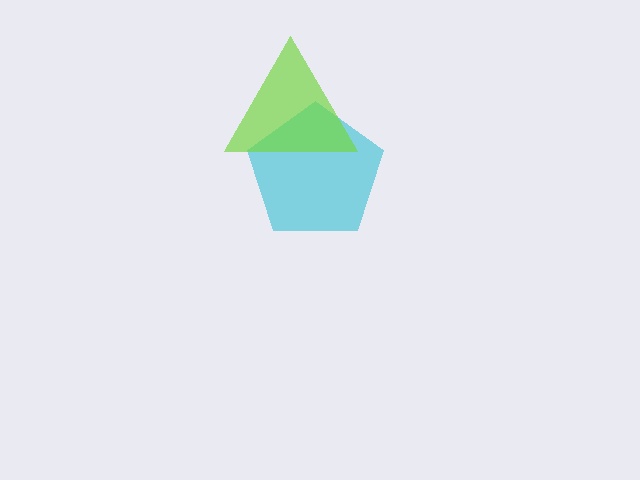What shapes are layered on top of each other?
The layered shapes are: a cyan pentagon, a lime triangle.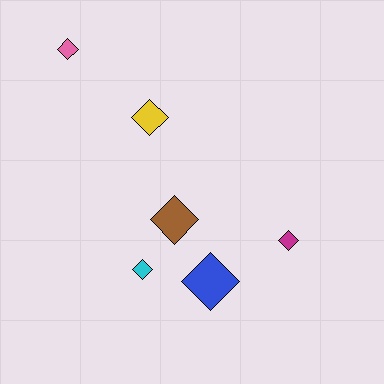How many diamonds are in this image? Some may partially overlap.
There are 6 diamonds.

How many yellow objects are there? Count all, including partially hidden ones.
There is 1 yellow object.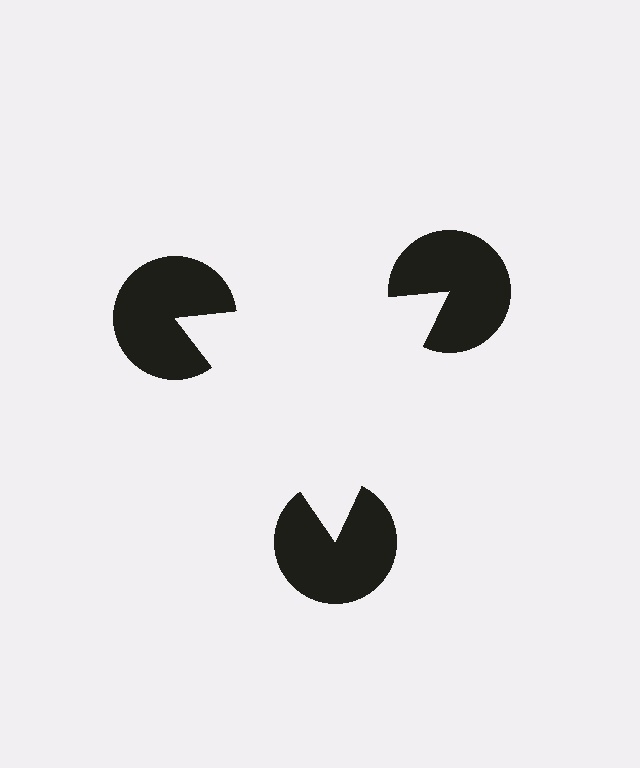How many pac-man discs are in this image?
There are 3 — one at each vertex of the illusory triangle.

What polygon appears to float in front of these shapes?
An illusory triangle — its edges are inferred from the aligned wedge cuts in the pac-man discs, not physically drawn.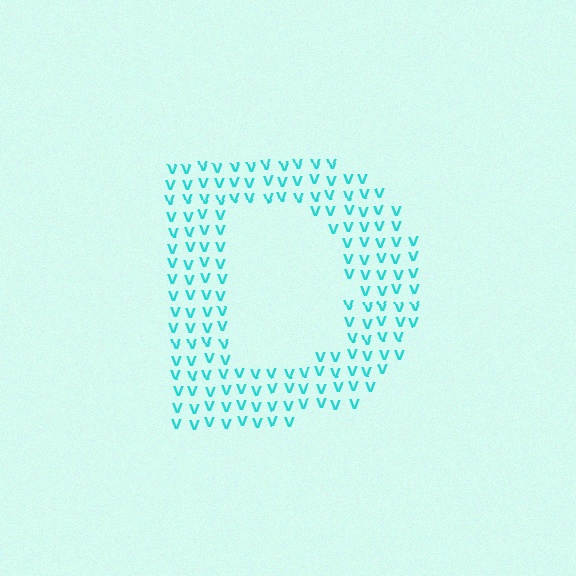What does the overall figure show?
The overall figure shows the letter D.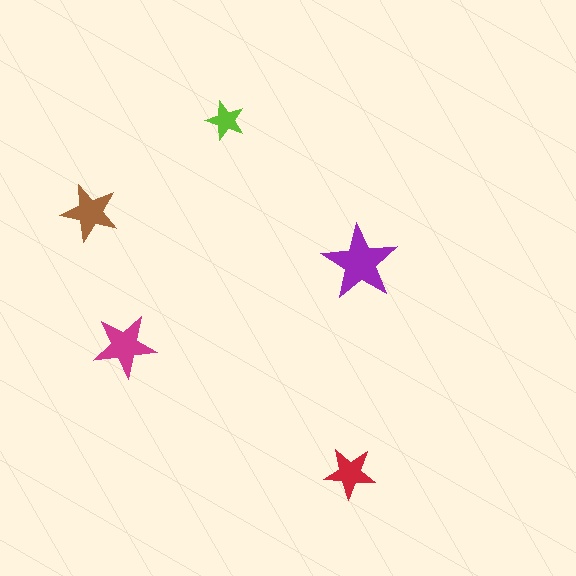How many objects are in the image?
There are 5 objects in the image.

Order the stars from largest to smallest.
the purple one, the magenta one, the brown one, the red one, the lime one.